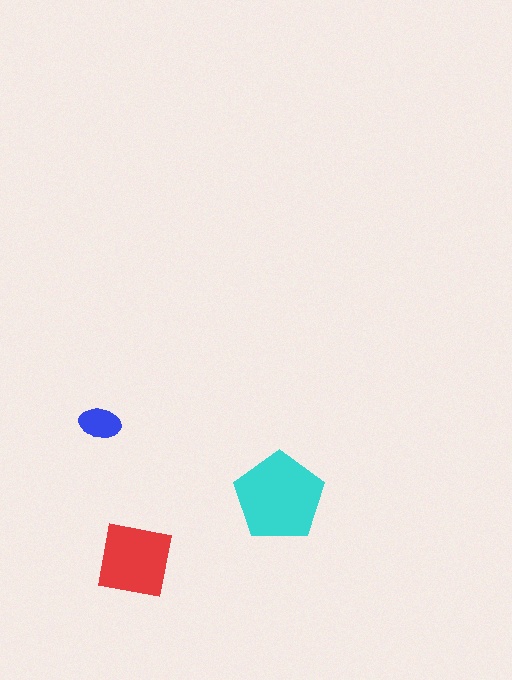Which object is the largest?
The cyan pentagon.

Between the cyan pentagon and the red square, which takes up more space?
The cyan pentagon.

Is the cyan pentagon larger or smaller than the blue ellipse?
Larger.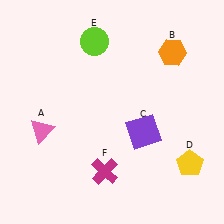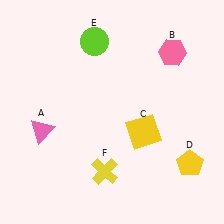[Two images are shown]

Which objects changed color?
B changed from orange to pink. C changed from purple to yellow. F changed from magenta to yellow.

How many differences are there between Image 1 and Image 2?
There are 3 differences between the two images.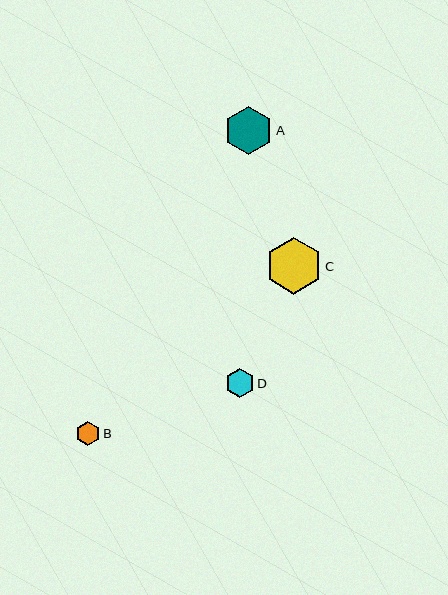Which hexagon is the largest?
Hexagon C is the largest with a size of approximately 56 pixels.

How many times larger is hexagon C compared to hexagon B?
Hexagon C is approximately 2.4 times the size of hexagon B.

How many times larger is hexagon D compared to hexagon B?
Hexagon D is approximately 1.2 times the size of hexagon B.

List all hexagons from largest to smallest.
From largest to smallest: C, A, D, B.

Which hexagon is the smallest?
Hexagon B is the smallest with a size of approximately 24 pixels.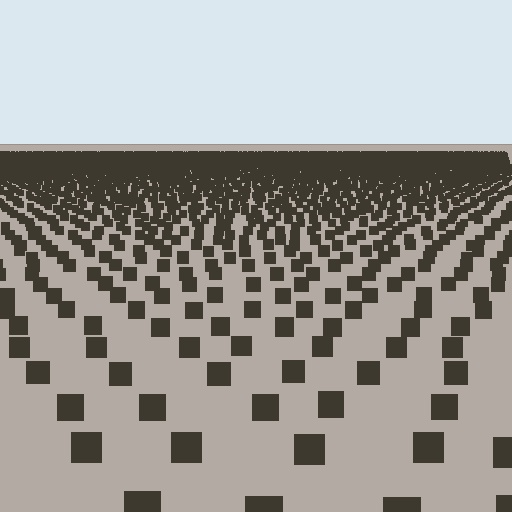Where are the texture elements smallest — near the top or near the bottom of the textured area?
Near the top.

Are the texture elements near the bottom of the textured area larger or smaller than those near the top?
Larger. Near the bottom, elements are closer to the viewer and appear at a bigger on-screen size.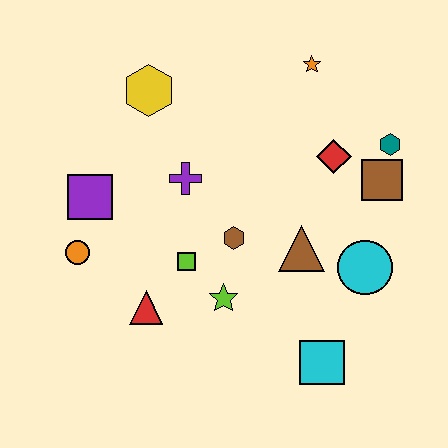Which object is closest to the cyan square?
The cyan circle is closest to the cyan square.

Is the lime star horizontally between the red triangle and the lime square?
No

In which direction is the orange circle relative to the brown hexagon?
The orange circle is to the left of the brown hexagon.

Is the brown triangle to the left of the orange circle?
No